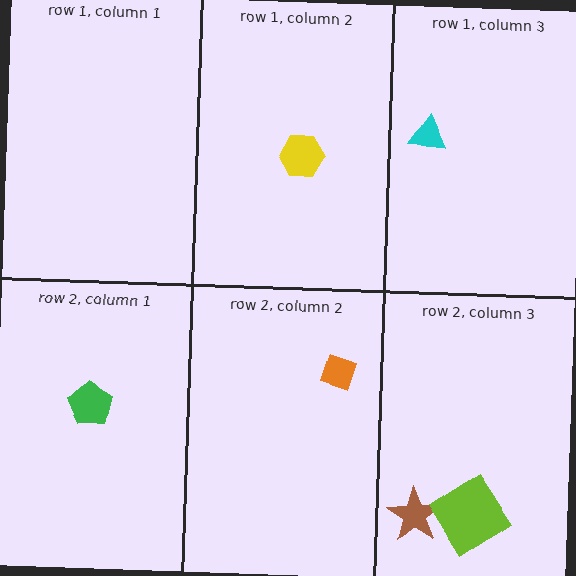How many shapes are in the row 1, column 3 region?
1.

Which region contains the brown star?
The row 2, column 3 region.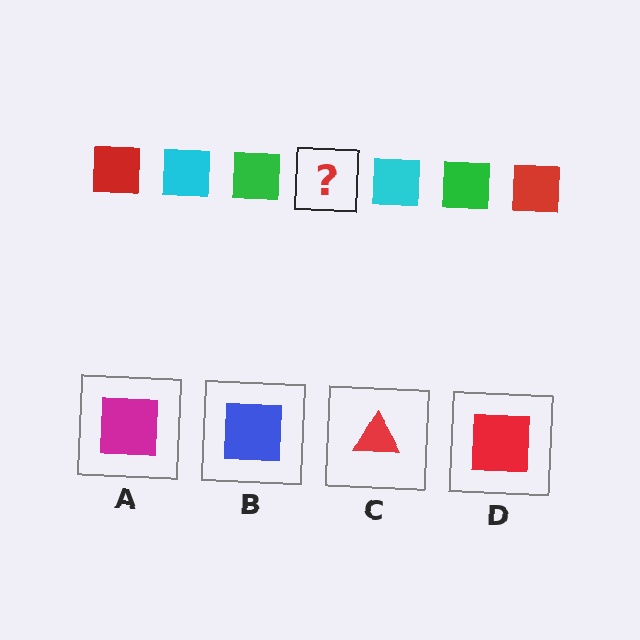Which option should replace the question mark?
Option D.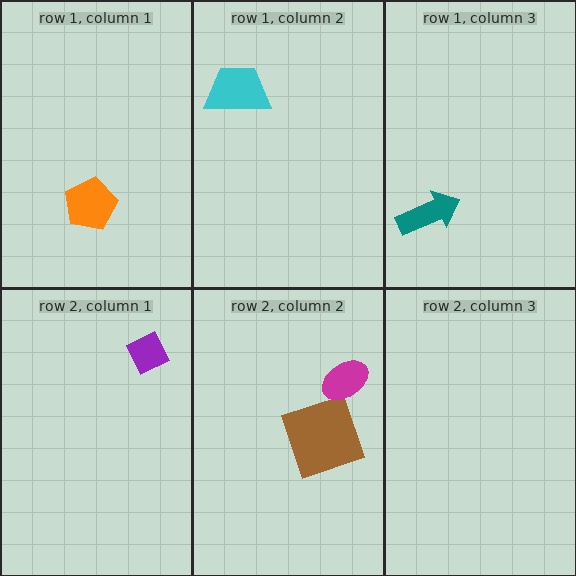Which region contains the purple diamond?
The row 2, column 1 region.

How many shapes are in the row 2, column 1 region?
1.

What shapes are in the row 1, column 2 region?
The cyan trapezoid.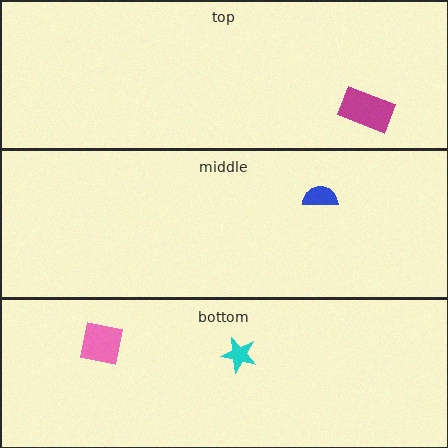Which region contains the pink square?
The bottom region.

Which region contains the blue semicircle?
The middle region.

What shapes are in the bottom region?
The pink square, the cyan star.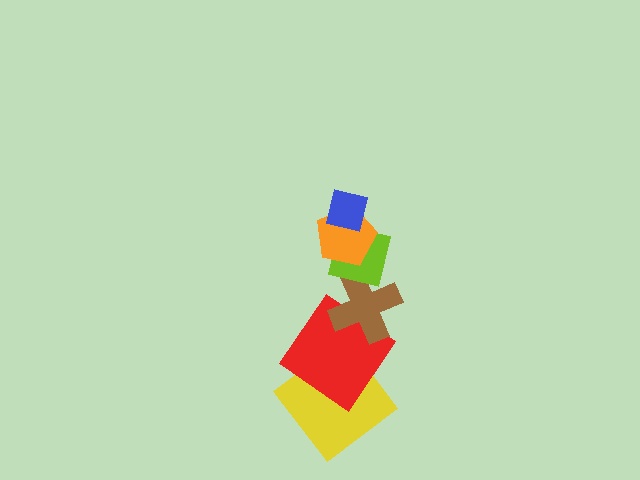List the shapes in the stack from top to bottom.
From top to bottom: the blue square, the orange pentagon, the lime square, the brown cross, the red diamond, the yellow diamond.